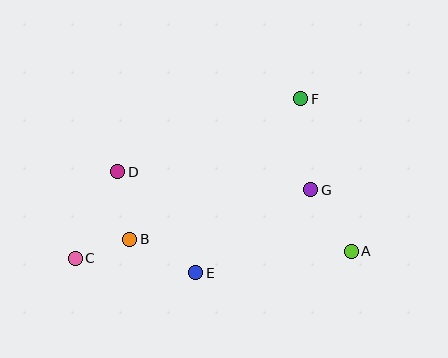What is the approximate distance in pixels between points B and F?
The distance between B and F is approximately 222 pixels.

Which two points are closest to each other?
Points B and C are closest to each other.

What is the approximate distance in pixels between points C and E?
The distance between C and E is approximately 121 pixels.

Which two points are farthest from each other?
Points C and F are farthest from each other.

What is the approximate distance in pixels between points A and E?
The distance between A and E is approximately 157 pixels.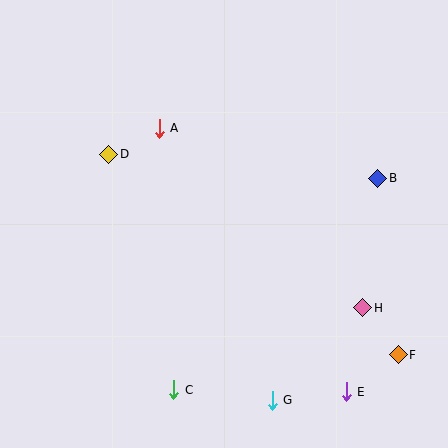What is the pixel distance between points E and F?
The distance between E and F is 64 pixels.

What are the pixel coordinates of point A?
Point A is at (159, 129).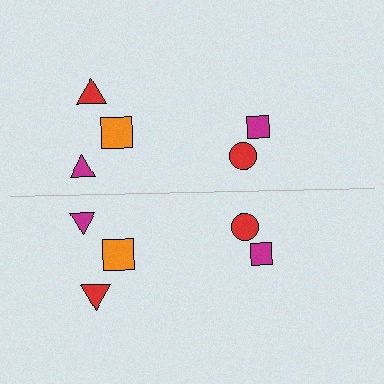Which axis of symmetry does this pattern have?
The pattern has a horizontal axis of symmetry running through the center of the image.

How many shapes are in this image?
There are 10 shapes in this image.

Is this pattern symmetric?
Yes, this pattern has bilateral (reflection) symmetry.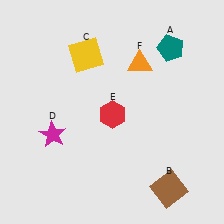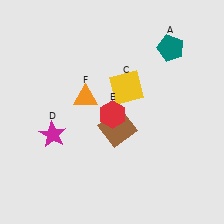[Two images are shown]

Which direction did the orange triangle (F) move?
The orange triangle (F) moved left.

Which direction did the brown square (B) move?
The brown square (B) moved up.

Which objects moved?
The objects that moved are: the brown square (B), the yellow square (C), the orange triangle (F).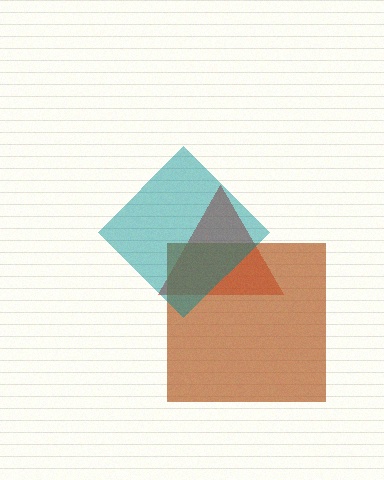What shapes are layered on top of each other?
The layered shapes are: a red triangle, a brown square, a teal diamond.